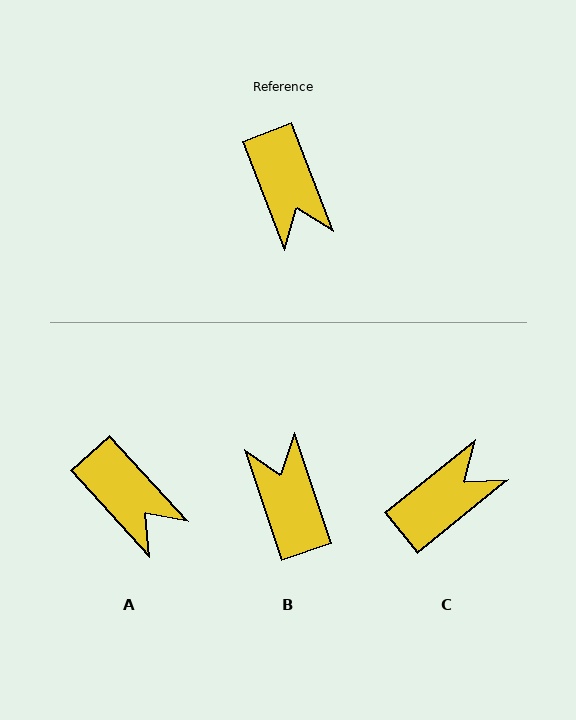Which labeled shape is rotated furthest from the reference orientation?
B, about 178 degrees away.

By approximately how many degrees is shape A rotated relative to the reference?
Approximately 21 degrees counter-clockwise.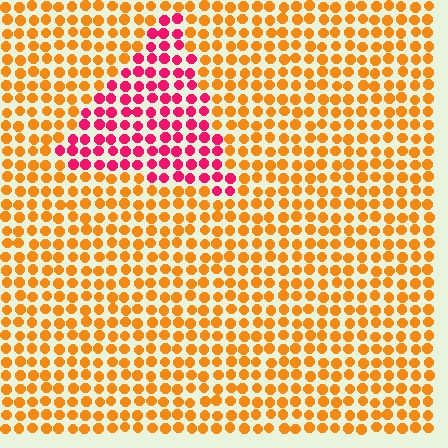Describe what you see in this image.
The image is filled with small orange elements in a uniform arrangement. A triangle-shaped region is visible where the elements are tinted to a slightly different hue, forming a subtle color boundary.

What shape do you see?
I see a triangle.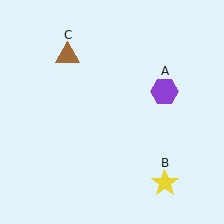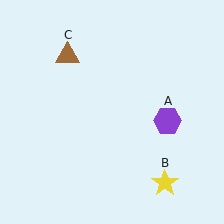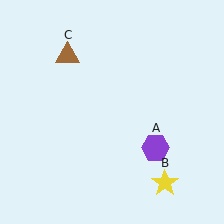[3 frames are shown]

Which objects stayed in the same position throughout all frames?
Yellow star (object B) and brown triangle (object C) remained stationary.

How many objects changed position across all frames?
1 object changed position: purple hexagon (object A).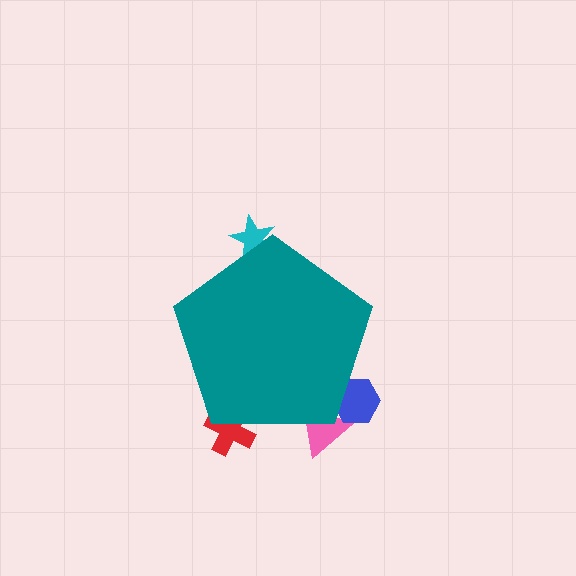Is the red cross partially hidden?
Yes, the red cross is partially hidden behind the teal pentagon.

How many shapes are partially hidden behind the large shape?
4 shapes are partially hidden.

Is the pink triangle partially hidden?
Yes, the pink triangle is partially hidden behind the teal pentagon.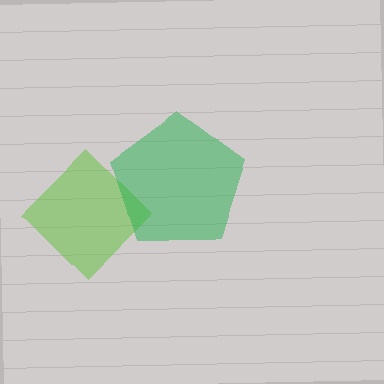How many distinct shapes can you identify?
There are 2 distinct shapes: a lime diamond, a green pentagon.